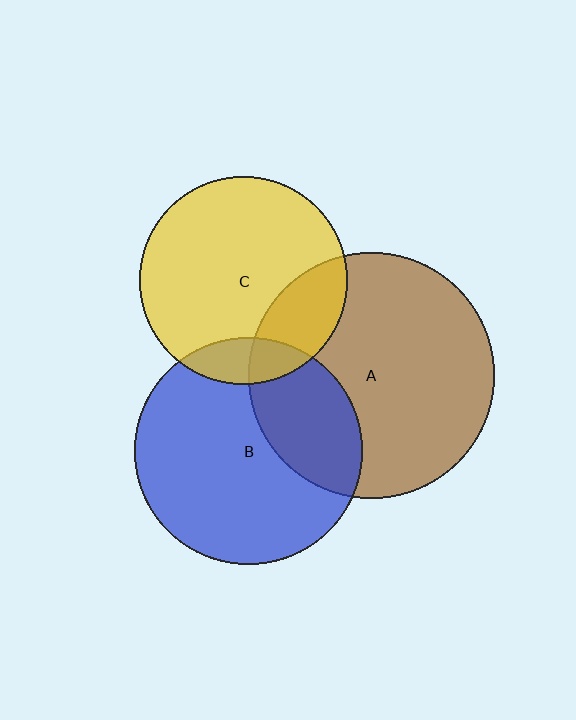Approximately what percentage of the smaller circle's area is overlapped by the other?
Approximately 20%.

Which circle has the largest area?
Circle A (brown).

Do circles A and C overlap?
Yes.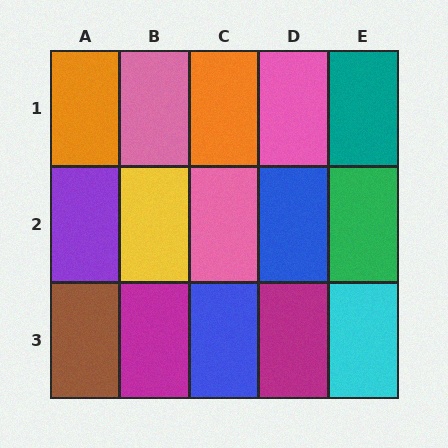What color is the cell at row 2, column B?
Yellow.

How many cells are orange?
2 cells are orange.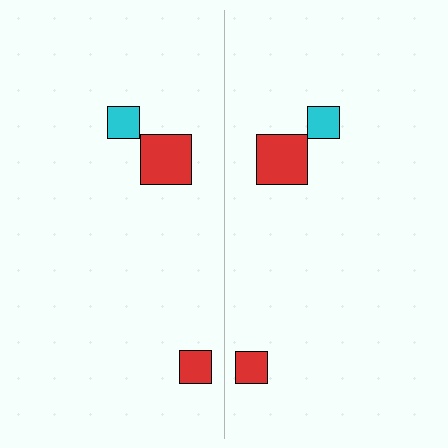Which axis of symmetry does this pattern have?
The pattern has a vertical axis of symmetry running through the center of the image.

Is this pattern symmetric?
Yes, this pattern has bilateral (reflection) symmetry.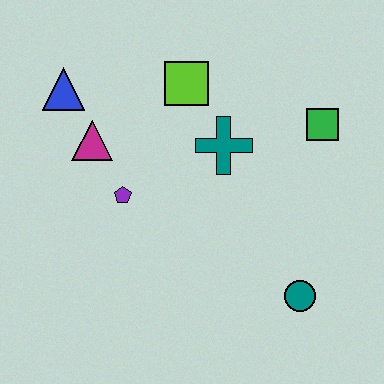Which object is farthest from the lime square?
The teal circle is farthest from the lime square.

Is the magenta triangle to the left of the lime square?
Yes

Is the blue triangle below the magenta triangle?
No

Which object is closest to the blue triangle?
The magenta triangle is closest to the blue triangle.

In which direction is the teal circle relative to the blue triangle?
The teal circle is to the right of the blue triangle.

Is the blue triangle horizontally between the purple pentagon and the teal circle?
No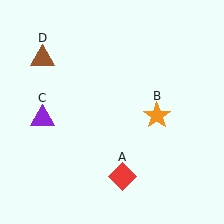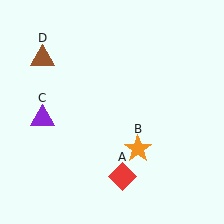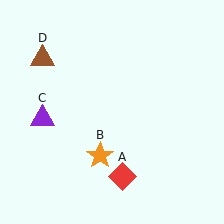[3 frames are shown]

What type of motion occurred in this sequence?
The orange star (object B) rotated clockwise around the center of the scene.